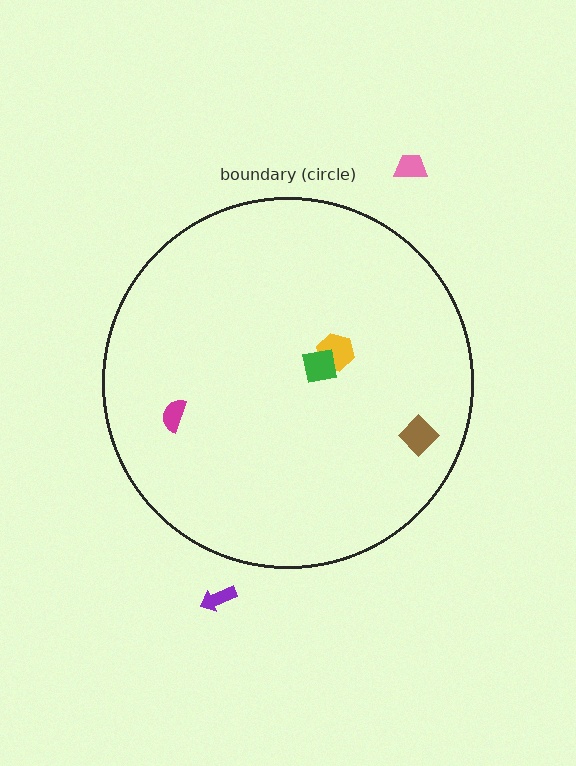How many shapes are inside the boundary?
4 inside, 2 outside.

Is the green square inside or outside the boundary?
Inside.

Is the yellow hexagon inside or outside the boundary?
Inside.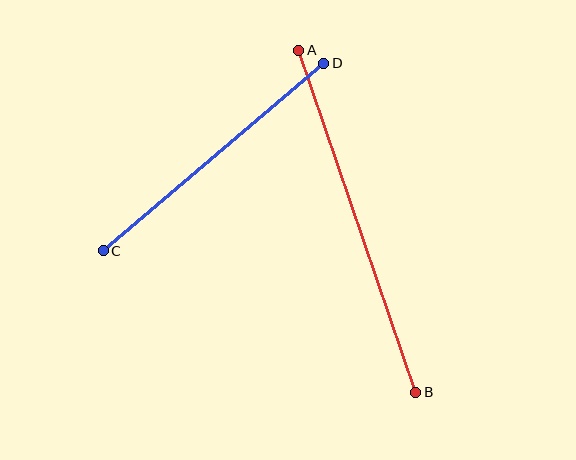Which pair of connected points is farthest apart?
Points A and B are farthest apart.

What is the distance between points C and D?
The distance is approximately 290 pixels.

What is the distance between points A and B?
The distance is approximately 361 pixels.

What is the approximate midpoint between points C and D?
The midpoint is at approximately (214, 157) pixels.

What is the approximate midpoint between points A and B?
The midpoint is at approximately (357, 221) pixels.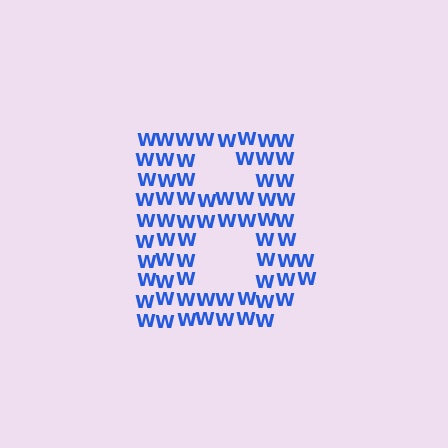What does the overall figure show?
The overall figure shows the letter B.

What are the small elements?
The small elements are letter W's.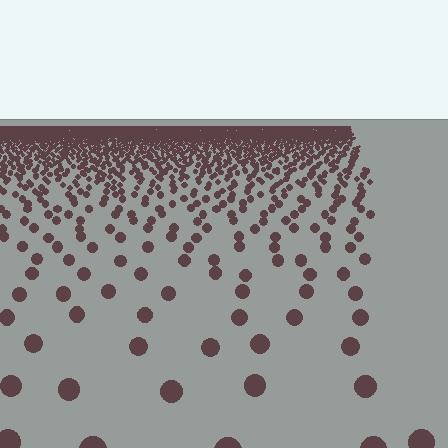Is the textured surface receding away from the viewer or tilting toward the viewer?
The surface is receding away from the viewer. Texture elements get smaller and denser toward the top.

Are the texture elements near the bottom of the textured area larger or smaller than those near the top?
Larger. Near the bottom, elements are closer to the viewer and appear at a bigger on-screen size.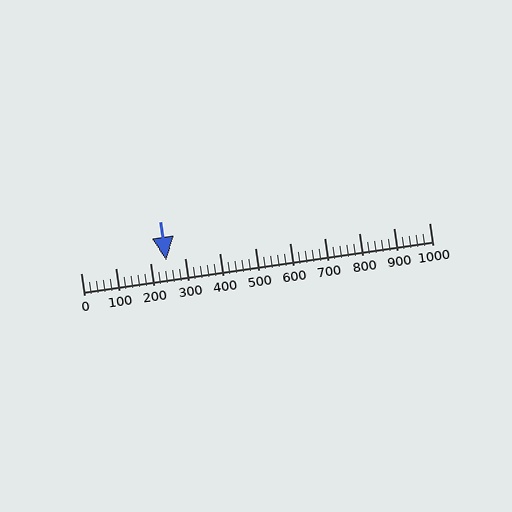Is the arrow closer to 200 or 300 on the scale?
The arrow is closer to 200.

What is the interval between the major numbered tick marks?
The major tick marks are spaced 100 units apart.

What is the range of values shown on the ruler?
The ruler shows values from 0 to 1000.